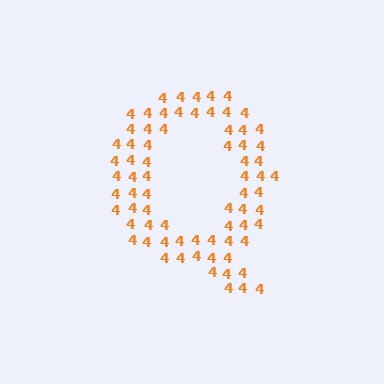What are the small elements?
The small elements are digit 4's.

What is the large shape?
The large shape is the letter Q.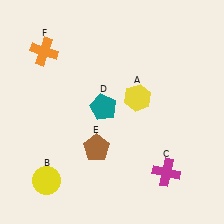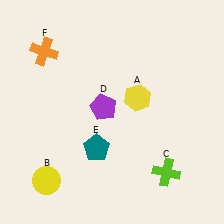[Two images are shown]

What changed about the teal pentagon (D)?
In Image 1, D is teal. In Image 2, it changed to purple.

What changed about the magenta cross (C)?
In Image 1, C is magenta. In Image 2, it changed to lime.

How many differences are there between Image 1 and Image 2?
There are 3 differences between the two images.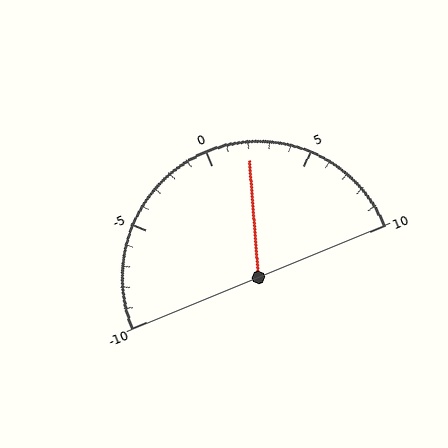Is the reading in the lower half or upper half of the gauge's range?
The reading is in the upper half of the range (-10 to 10).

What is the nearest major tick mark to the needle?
The nearest major tick mark is 0.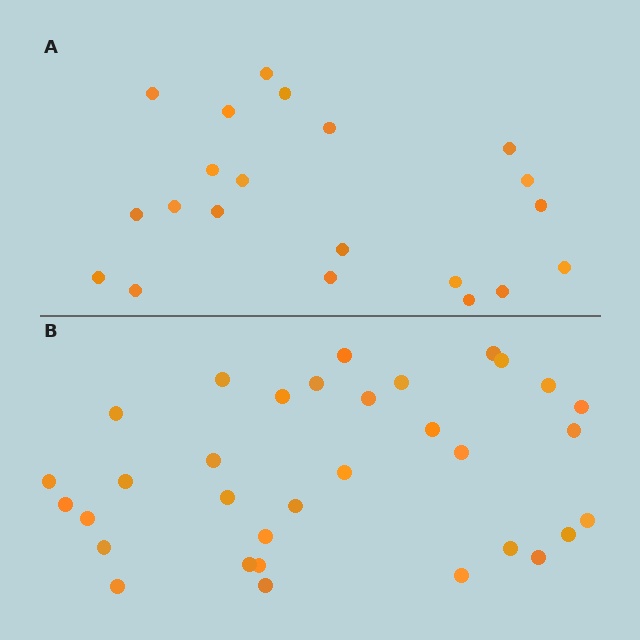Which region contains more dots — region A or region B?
Region B (the bottom region) has more dots.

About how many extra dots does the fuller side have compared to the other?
Region B has roughly 12 or so more dots than region A.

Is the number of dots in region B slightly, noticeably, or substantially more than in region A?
Region B has substantially more. The ratio is roughly 1.6 to 1.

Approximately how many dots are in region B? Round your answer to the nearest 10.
About 30 dots. (The exact count is 33, which rounds to 30.)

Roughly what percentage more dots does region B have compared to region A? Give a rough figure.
About 55% more.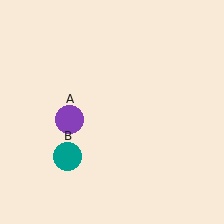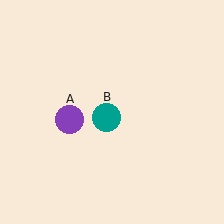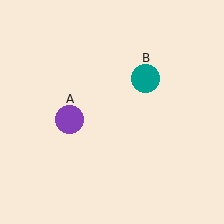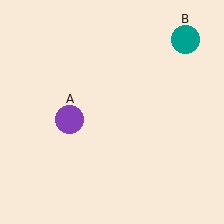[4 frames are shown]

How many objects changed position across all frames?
1 object changed position: teal circle (object B).